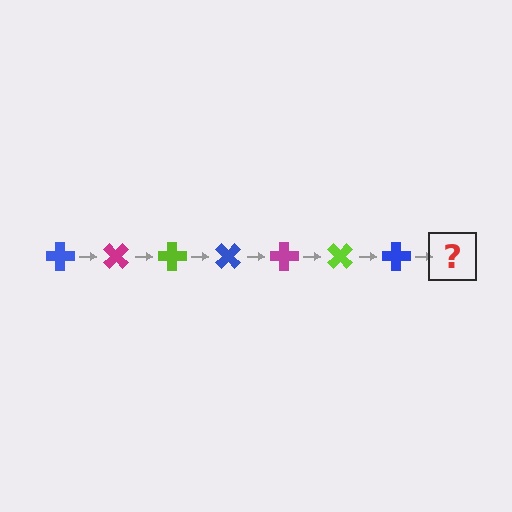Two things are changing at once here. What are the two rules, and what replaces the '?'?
The two rules are that it rotates 45 degrees each step and the color cycles through blue, magenta, and lime. The '?' should be a magenta cross, rotated 315 degrees from the start.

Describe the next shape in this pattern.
It should be a magenta cross, rotated 315 degrees from the start.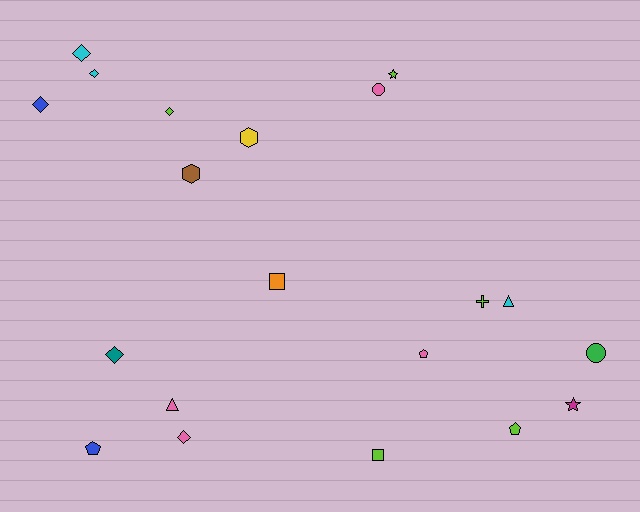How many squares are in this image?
There are 2 squares.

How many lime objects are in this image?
There are 5 lime objects.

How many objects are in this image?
There are 20 objects.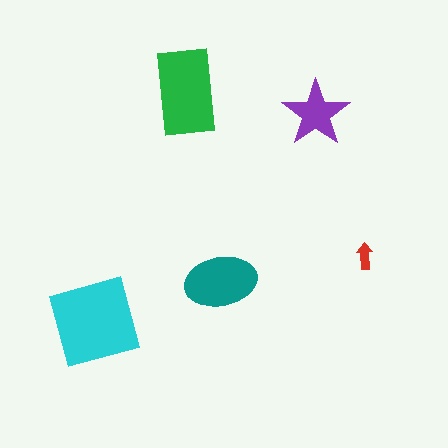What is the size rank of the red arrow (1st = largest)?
5th.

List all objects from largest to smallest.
The cyan diamond, the green rectangle, the teal ellipse, the purple star, the red arrow.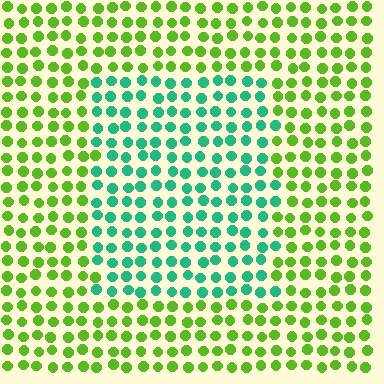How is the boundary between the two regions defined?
The boundary is defined purely by a slight shift in hue (about 60 degrees). Spacing, size, and orientation are identical on both sides.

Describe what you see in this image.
The image is filled with small lime elements in a uniform arrangement. A rectangle-shaped region is visible where the elements are tinted to a slightly different hue, forming a subtle color boundary.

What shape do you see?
I see a rectangle.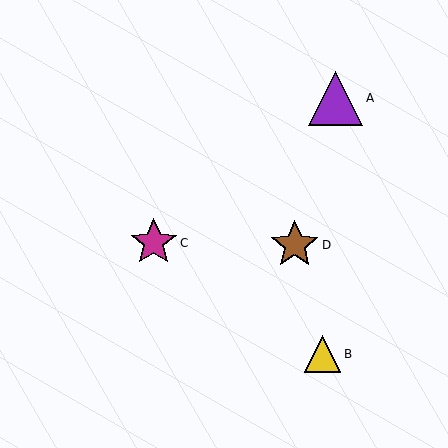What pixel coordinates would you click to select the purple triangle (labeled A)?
Click at (336, 98) to select the purple triangle A.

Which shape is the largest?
The purple triangle (labeled A) is the largest.